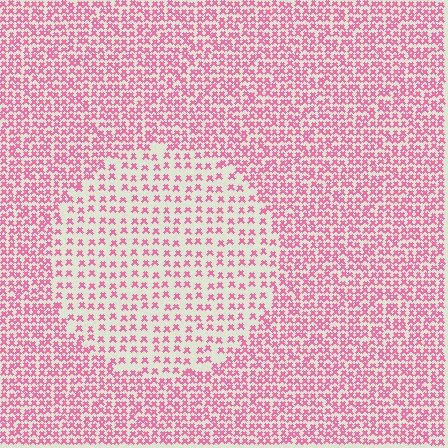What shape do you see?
I see a circle.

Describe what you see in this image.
The image contains small pink elements arranged at two different densities. A circle-shaped region is visible where the elements are less densely packed than the surrounding area.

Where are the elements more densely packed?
The elements are more densely packed outside the circle boundary.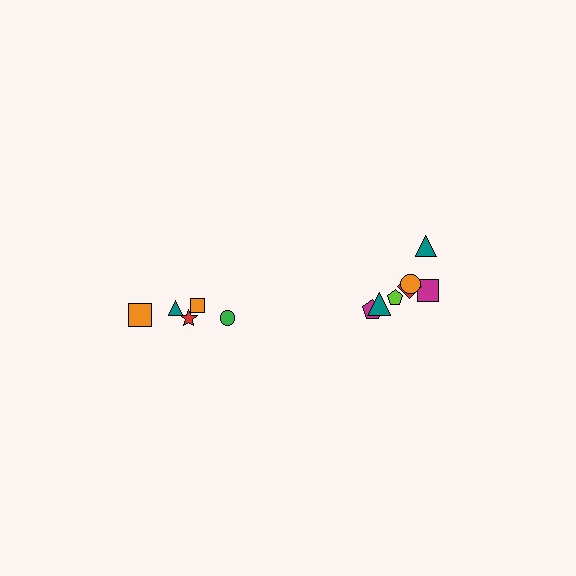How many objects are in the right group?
There are 7 objects.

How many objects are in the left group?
There are 5 objects.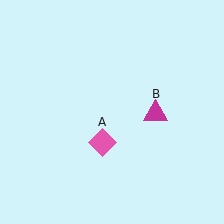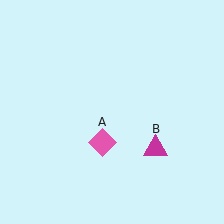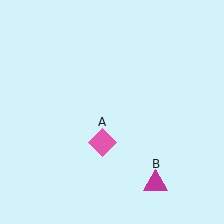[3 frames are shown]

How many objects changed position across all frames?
1 object changed position: magenta triangle (object B).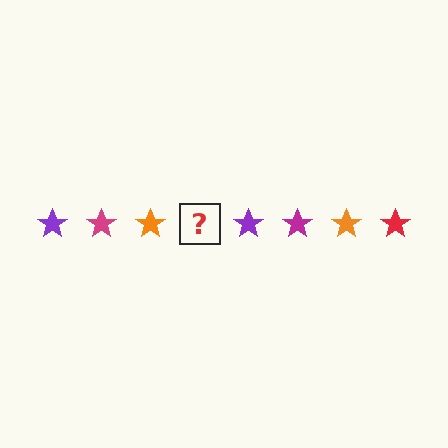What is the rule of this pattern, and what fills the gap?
The rule is that the pattern cycles through purple, magenta, orange, red stars. The gap should be filled with a red star.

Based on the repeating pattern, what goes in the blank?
The blank should be a red star.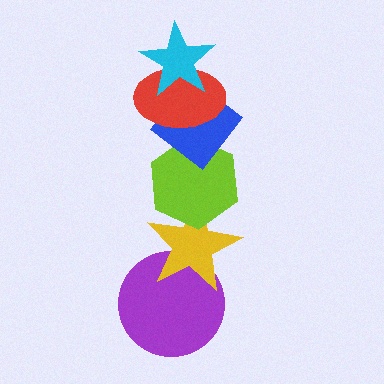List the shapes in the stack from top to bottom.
From top to bottom: the cyan star, the red ellipse, the blue diamond, the lime hexagon, the yellow star, the purple circle.